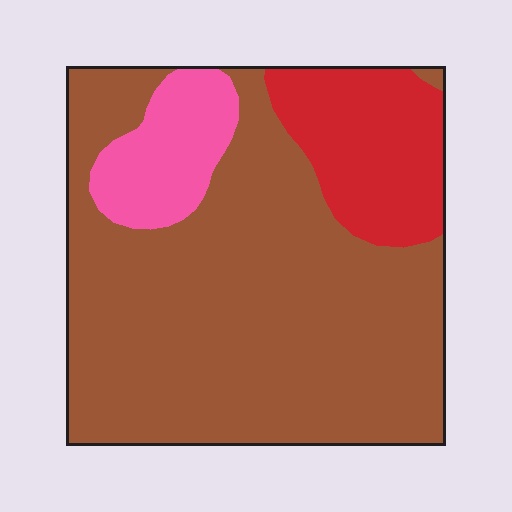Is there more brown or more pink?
Brown.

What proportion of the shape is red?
Red takes up less than a quarter of the shape.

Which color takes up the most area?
Brown, at roughly 70%.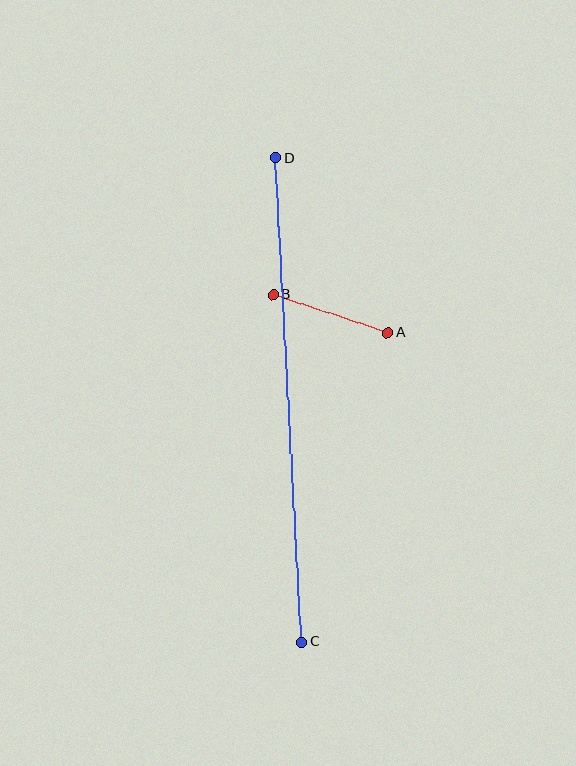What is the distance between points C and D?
The distance is approximately 485 pixels.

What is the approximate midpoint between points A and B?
The midpoint is at approximately (331, 314) pixels.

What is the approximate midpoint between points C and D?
The midpoint is at approximately (289, 400) pixels.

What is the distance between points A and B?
The distance is approximately 121 pixels.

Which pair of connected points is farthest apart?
Points C and D are farthest apart.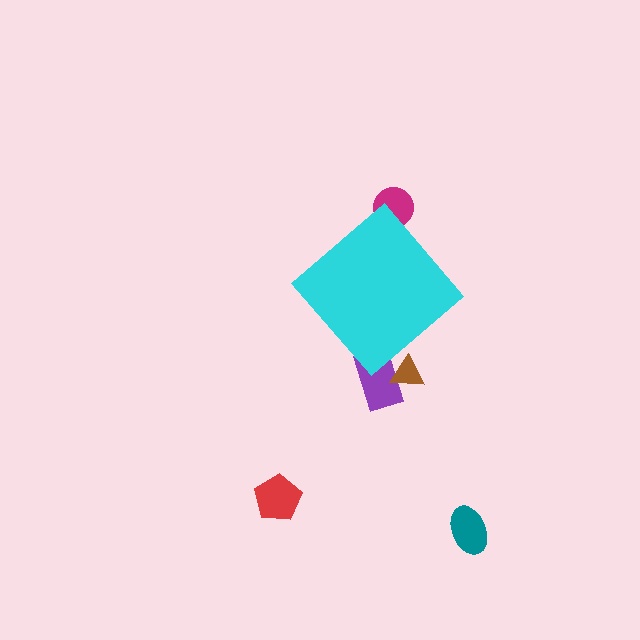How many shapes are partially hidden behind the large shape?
3 shapes are partially hidden.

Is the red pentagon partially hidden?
No, the red pentagon is fully visible.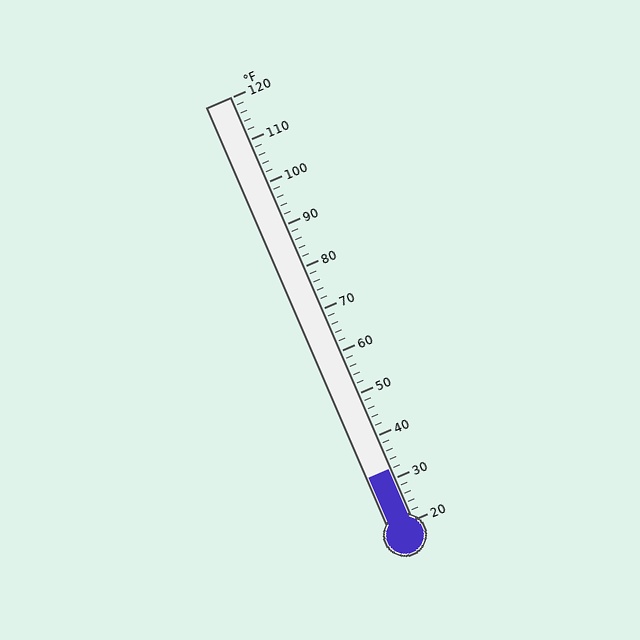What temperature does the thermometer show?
The thermometer shows approximately 32°F.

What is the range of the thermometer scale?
The thermometer scale ranges from 20°F to 120°F.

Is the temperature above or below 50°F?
The temperature is below 50°F.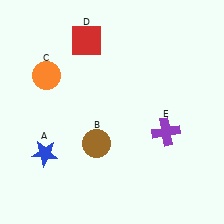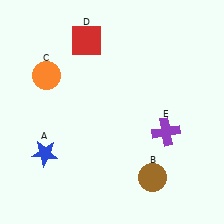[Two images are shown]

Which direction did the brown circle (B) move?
The brown circle (B) moved right.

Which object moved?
The brown circle (B) moved right.